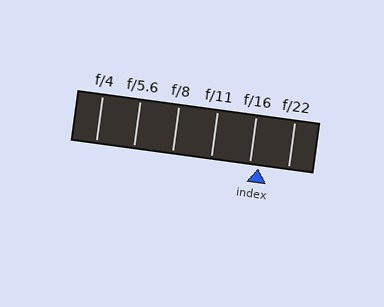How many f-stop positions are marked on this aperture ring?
There are 6 f-stop positions marked.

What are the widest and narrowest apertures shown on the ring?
The widest aperture shown is f/4 and the narrowest is f/22.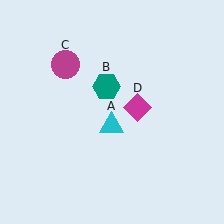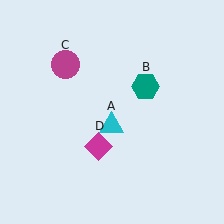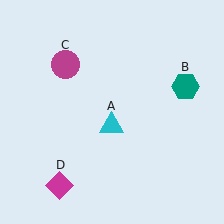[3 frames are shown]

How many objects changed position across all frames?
2 objects changed position: teal hexagon (object B), magenta diamond (object D).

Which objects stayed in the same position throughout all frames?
Cyan triangle (object A) and magenta circle (object C) remained stationary.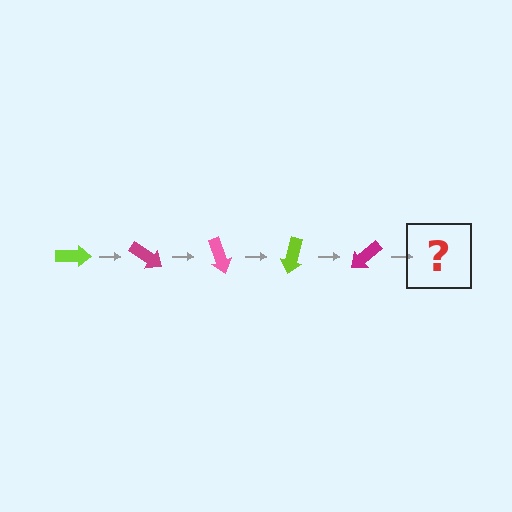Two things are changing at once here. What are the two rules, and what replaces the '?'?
The two rules are that it rotates 35 degrees each step and the color cycles through lime, magenta, and pink. The '?' should be a pink arrow, rotated 175 degrees from the start.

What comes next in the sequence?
The next element should be a pink arrow, rotated 175 degrees from the start.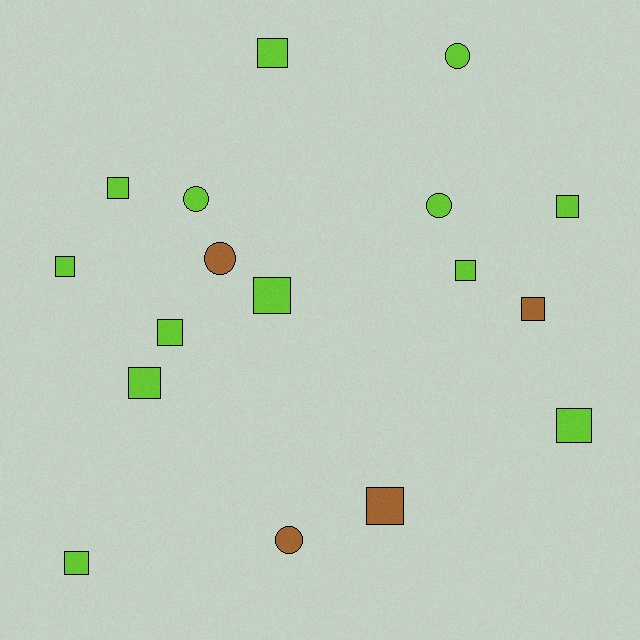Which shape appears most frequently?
Square, with 12 objects.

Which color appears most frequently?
Lime, with 13 objects.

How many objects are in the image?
There are 17 objects.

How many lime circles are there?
There are 3 lime circles.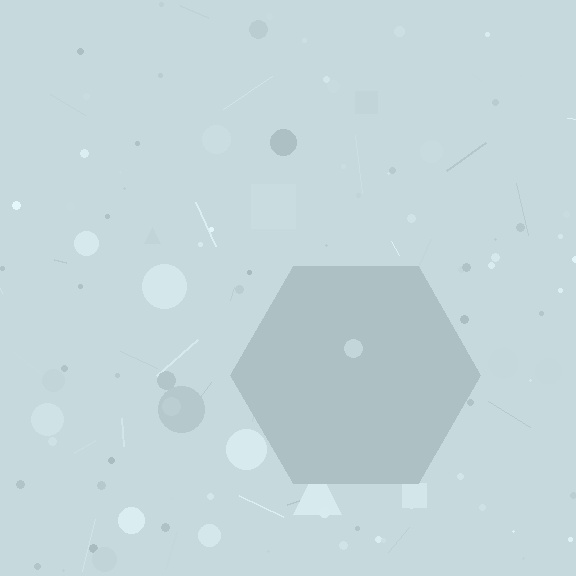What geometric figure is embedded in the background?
A hexagon is embedded in the background.